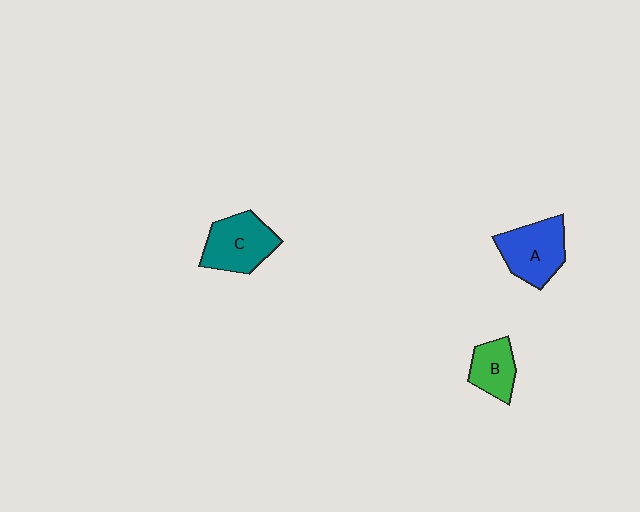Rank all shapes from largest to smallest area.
From largest to smallest: A (blue), C (teal), B (green).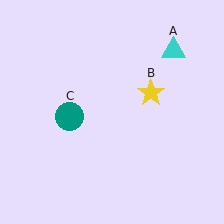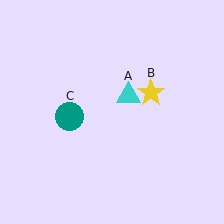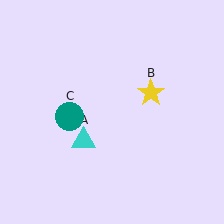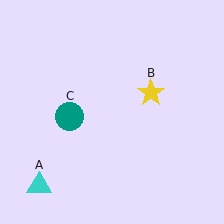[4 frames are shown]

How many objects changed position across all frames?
1 object changed position: cyan triangle (object A).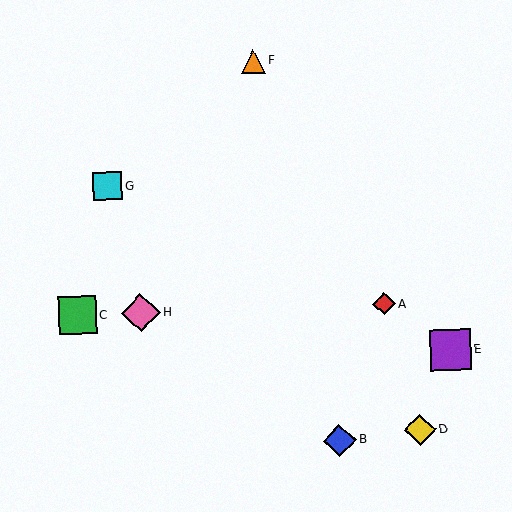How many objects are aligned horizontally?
3 objects (A, C, H) are aligned horizontally.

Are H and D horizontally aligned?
No, H is at y≈313 and D is at y≈430.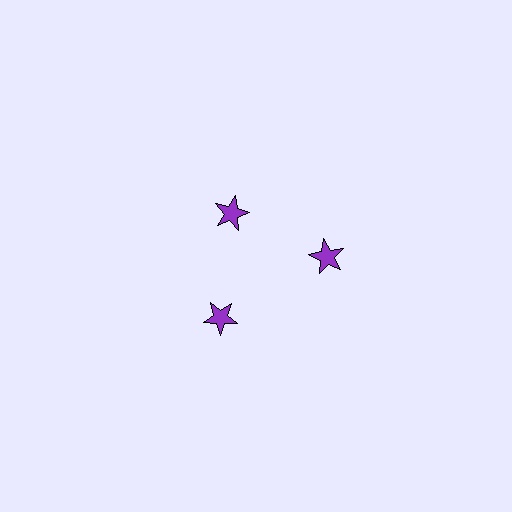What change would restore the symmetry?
The symmetry would be restored by moving it outward, back onto the ring so that all 3 stars sit at equal angles and equal distance from the center.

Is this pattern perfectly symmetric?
No. The 3 purple stars are arranged in a ring, but one element near the 11 o'clock position is pulled inward toward the center, breaking the 3-fold rotational symmetry.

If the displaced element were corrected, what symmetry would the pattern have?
It would have 3-fold rotational symmetry — the pattern would map onto itself every 120 degrees.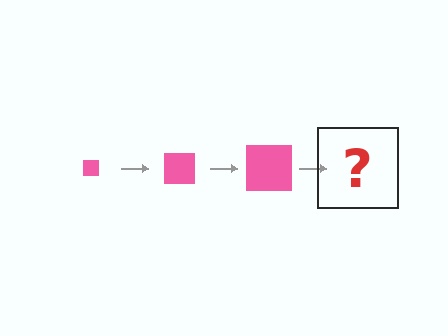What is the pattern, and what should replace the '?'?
The pattern is that the square gets progressively larger each step. The '?' should be a pink square, larger than the previous one.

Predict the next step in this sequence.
The next step is a pink square, larger than the previous one.